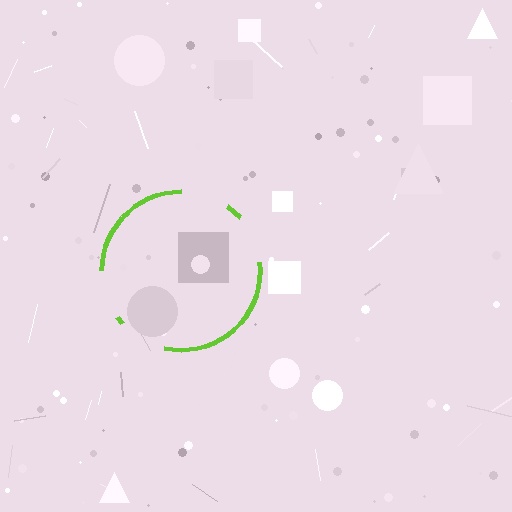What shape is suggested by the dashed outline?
The dashed outline suggests a circle.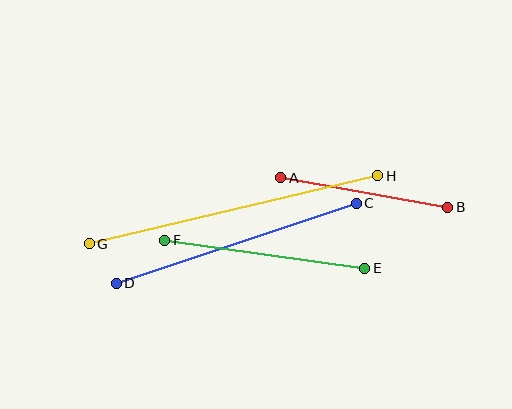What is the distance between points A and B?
The distance is approximately 170 pixels.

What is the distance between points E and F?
The distance is approximately 202 pixels.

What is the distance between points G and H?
The distance is approximately 296 pixels.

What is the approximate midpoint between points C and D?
The midpoint is at approximately (236, 243) pixels.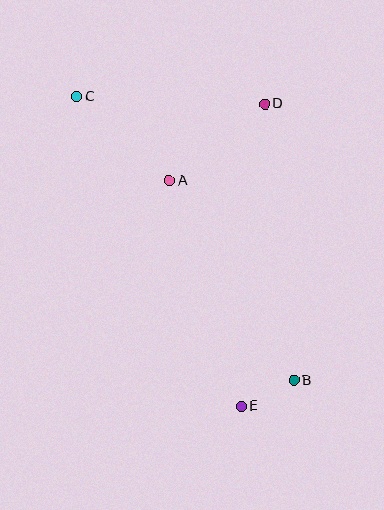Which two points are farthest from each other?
Points B and C are farthest from each other.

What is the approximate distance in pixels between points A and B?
The distance between A and B is approximately 236 pixels.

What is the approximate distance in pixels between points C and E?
The distance between C and E is approximately 350 pixels.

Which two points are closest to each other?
Points B and E are closest to each other.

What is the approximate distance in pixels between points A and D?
The distance between A and D is approximately 122 pixels.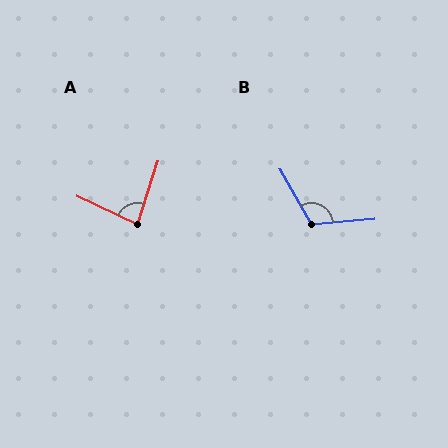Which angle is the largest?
B, at approximately 115 degrees.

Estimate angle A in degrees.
Approximately 83 degrees.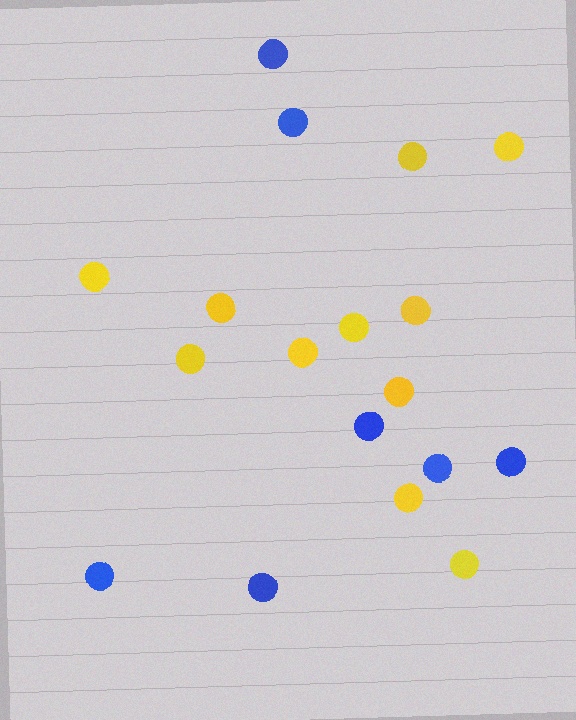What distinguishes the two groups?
There are 2 groups: one group of blue circles (7) and one group of yellow circles (11).